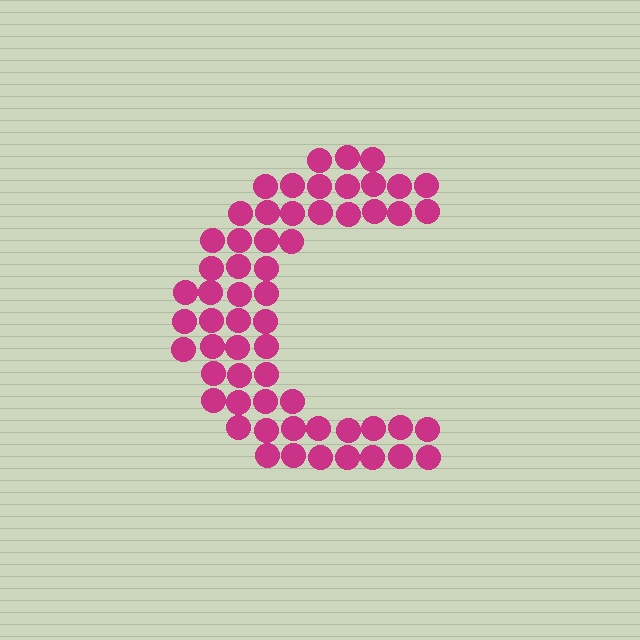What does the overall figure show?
The overall figure shows the letter C.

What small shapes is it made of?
It is made of small circles.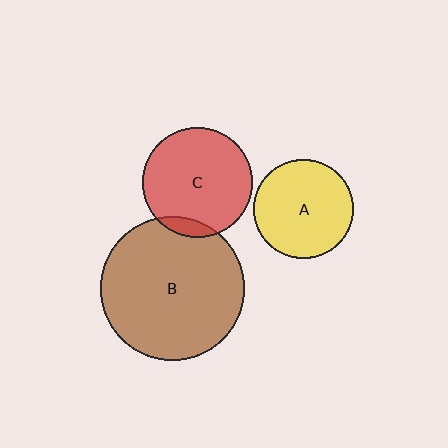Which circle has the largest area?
Circle B (brown).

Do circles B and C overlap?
Yes.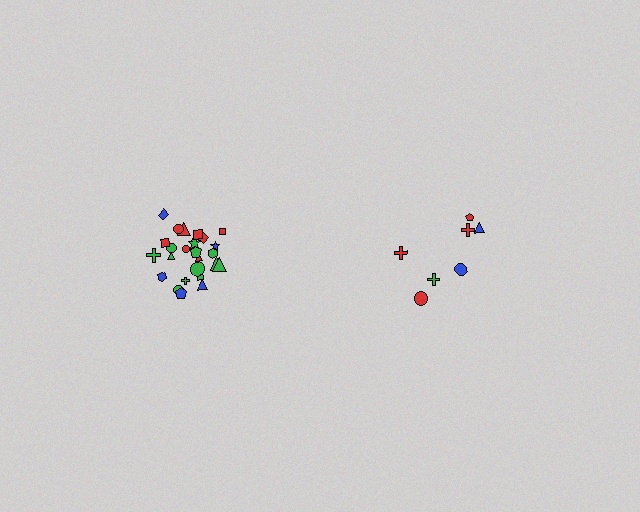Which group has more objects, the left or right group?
The left group.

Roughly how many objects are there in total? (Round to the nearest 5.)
Roughly 30 objects in total.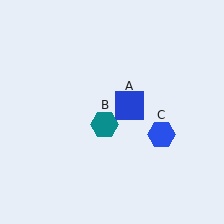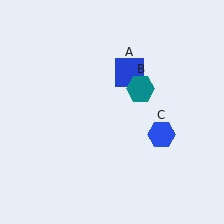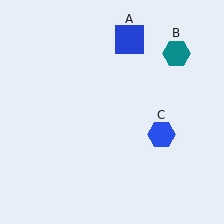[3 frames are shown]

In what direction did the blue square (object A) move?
The blue square (object A) moved up.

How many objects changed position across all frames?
2 objects changed position: blue square (object A), teal hexagon (object B).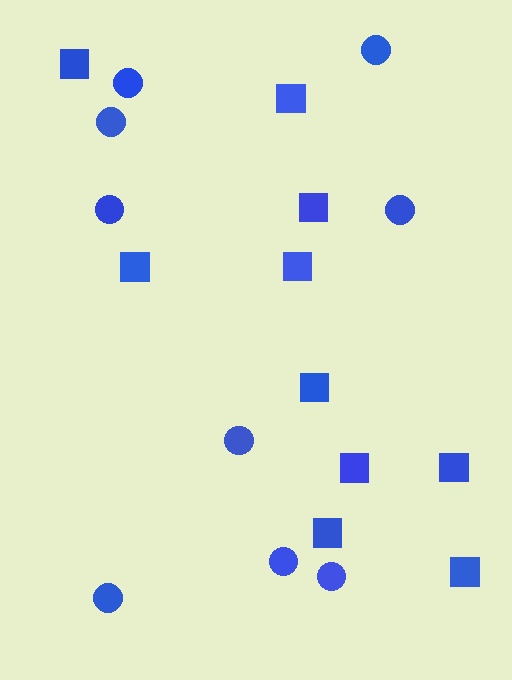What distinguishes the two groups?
There are 2 groups: one group of squares (10) and one group of circles (9).